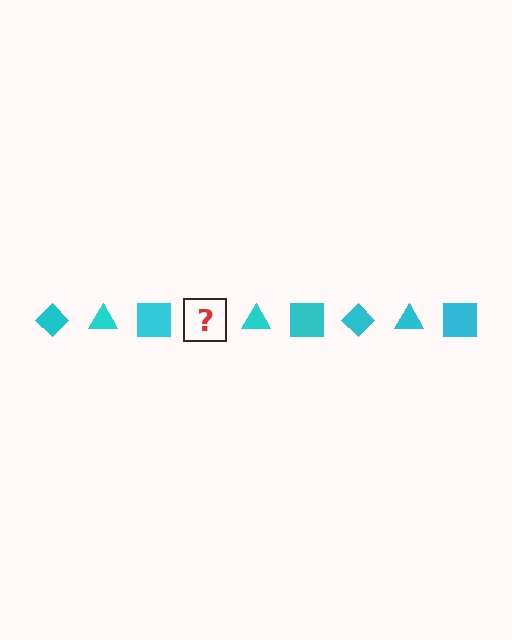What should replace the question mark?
The question mark should be replaced with a cyan diamond.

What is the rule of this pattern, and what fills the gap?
The rule is that the pattern cycles through diamond, triangle, square shapes in cyan. The gap should be filled with a cyan diamond.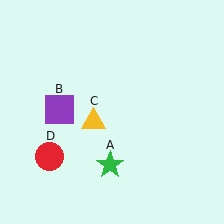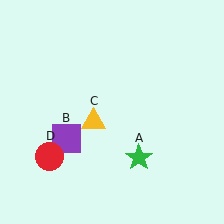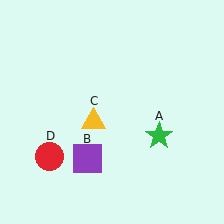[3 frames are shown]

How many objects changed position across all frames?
2 objects changed position: green star (object A), purple square (object B).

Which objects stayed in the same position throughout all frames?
Yellow triangle (object C) and red circle (object D) remained stationary.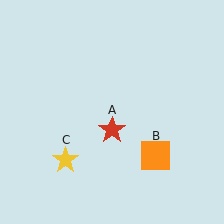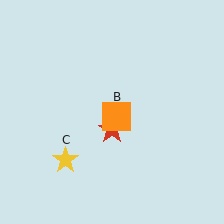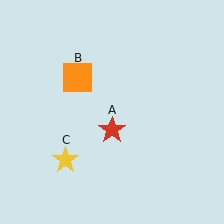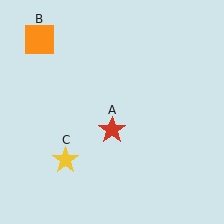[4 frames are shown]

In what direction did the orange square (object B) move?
The orange square (object B) moved up and to the left.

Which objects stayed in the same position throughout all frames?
Red star (object A) and yellow star (object C) remained stationary.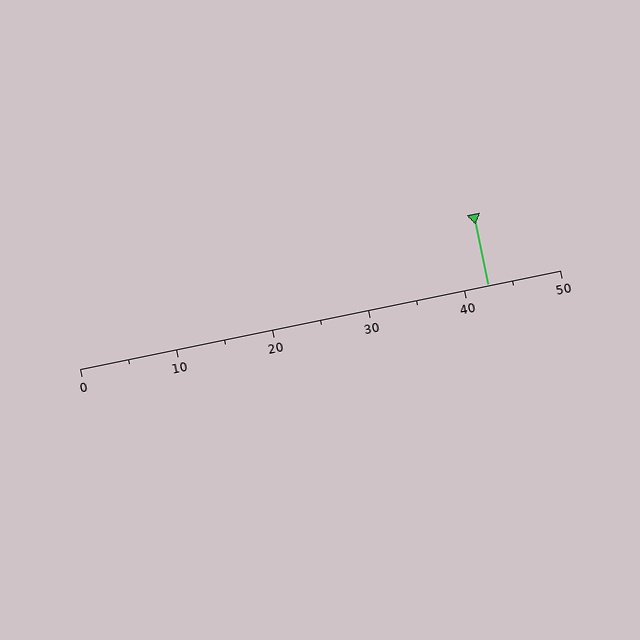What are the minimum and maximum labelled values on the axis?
The axis runs from 0 to 50.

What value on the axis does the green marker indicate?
The marker indicates approximately 42.5.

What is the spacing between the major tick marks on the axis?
The major ticks are spaced 10 apart.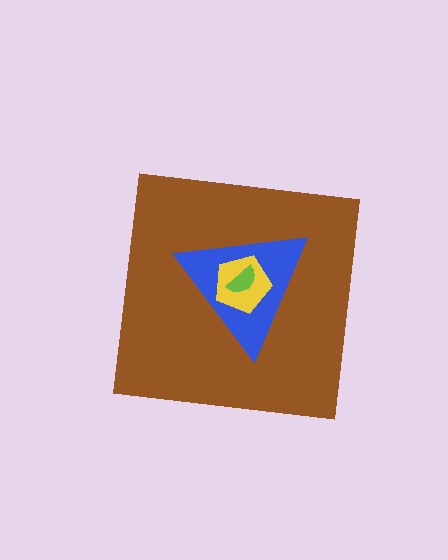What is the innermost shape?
The lime semicircle.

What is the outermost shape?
The brown square.